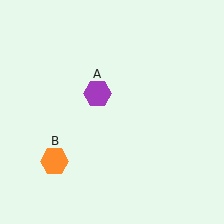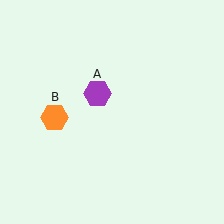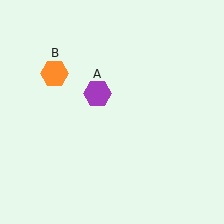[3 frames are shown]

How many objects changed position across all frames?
1 object changed position: orange hexagon (object B).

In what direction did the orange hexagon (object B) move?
The orange hexagon (object B) moved up.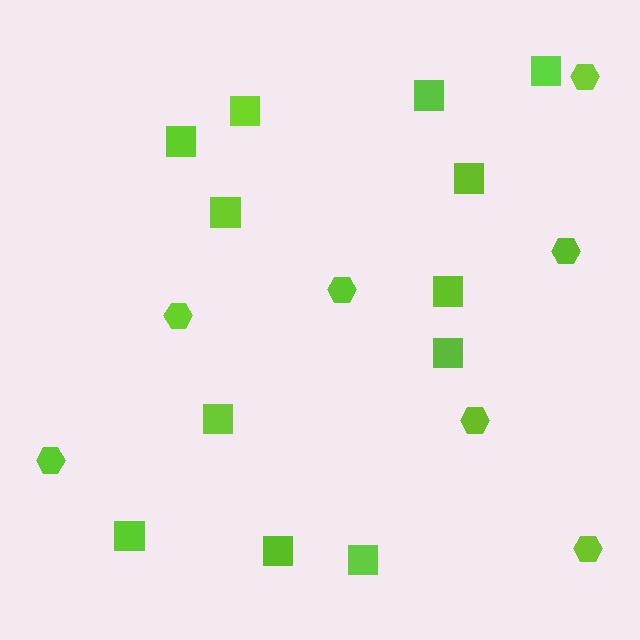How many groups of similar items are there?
There are 2 groups: one group of hexagons (7) and one group of squares (12).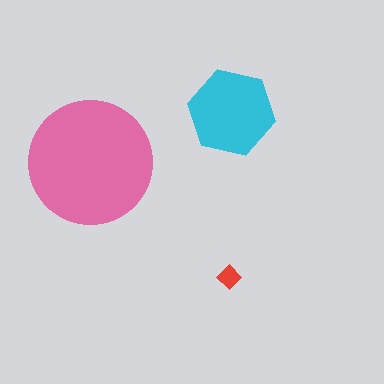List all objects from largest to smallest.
The pink circle, the cyan hexagon, the red diamond.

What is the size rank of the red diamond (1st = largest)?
3rd.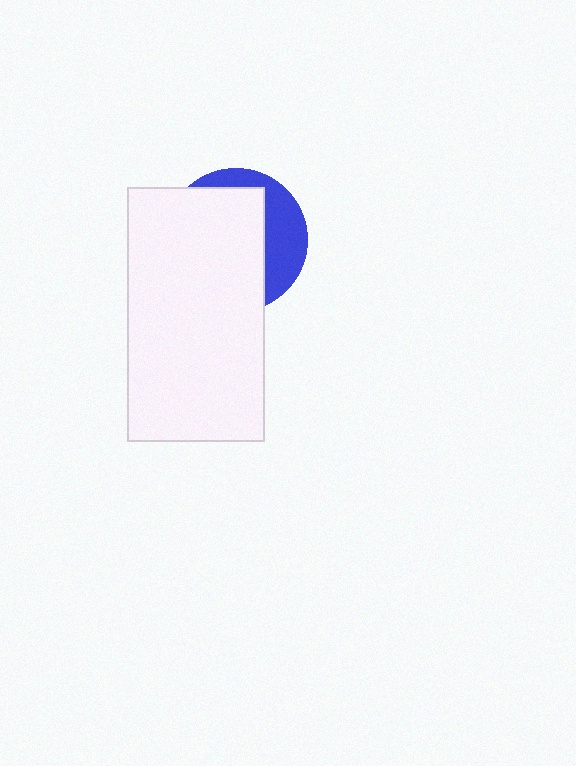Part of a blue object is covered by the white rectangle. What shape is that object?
It is a circle.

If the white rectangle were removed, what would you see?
You would see the complete blue circle.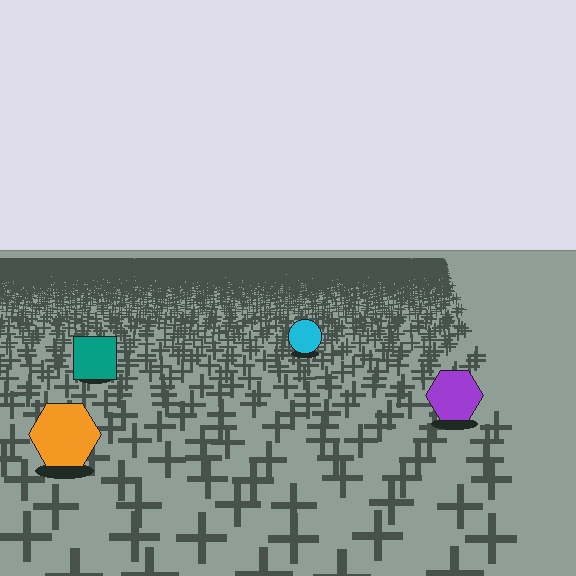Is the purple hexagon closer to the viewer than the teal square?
Yes. The purple hexagon is closer — you can tell from the texture gradient: the ground texture is coarser near it.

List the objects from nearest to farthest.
From nearest to farthest: the orange hexagon, the purple hexagon, the teal square, the cyan circle.